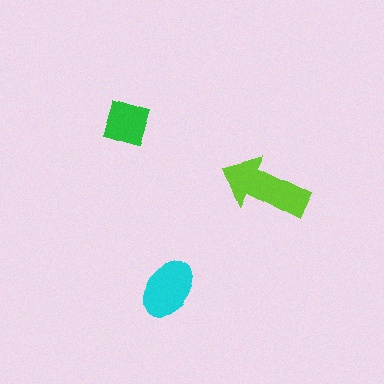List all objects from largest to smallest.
The lime arrow, the cyan ellipse, the green diamond.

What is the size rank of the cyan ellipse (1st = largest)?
2nd.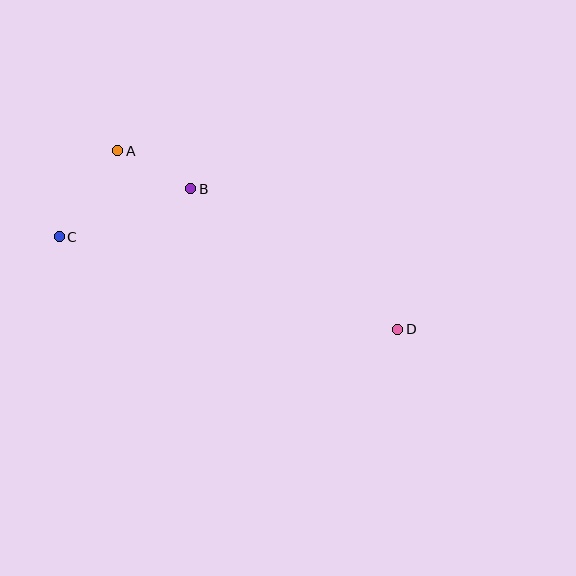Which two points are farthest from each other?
Points C and D are farthest from each other.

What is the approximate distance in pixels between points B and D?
The distance between B and D is approximately 250 pixels.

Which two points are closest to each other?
Points A and B are closest to each other.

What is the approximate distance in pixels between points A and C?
The distance between A and C is approximately 104 pixels.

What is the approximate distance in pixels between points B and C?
The distance between B and C is approximately 140 pixels.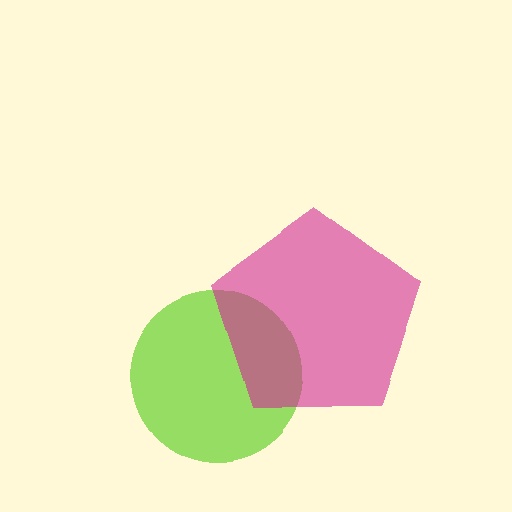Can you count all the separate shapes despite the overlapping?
Yes, there are 2 separate shapes.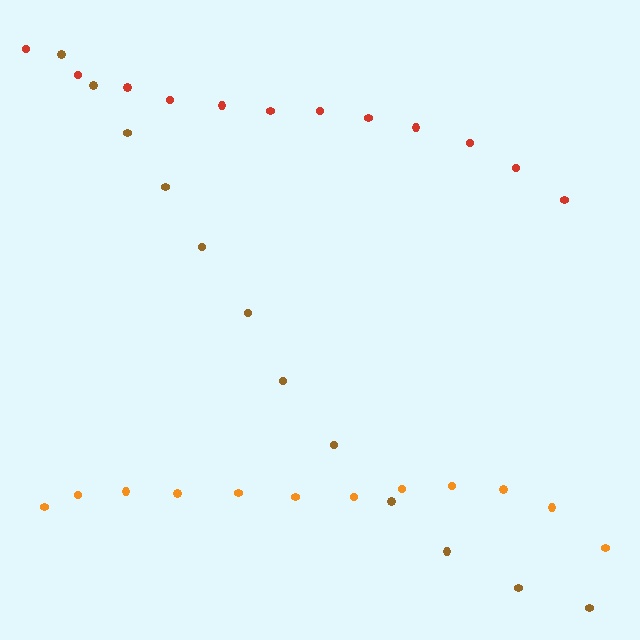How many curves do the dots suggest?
There are 3 distinct paths.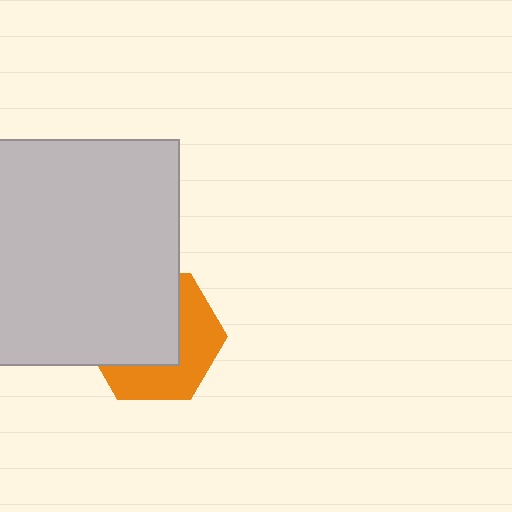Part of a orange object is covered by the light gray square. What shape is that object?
It is a hexagon.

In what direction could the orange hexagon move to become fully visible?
The orange hexagon could move toward the lower-right. That would shift it out from behind the light gray square entirely.